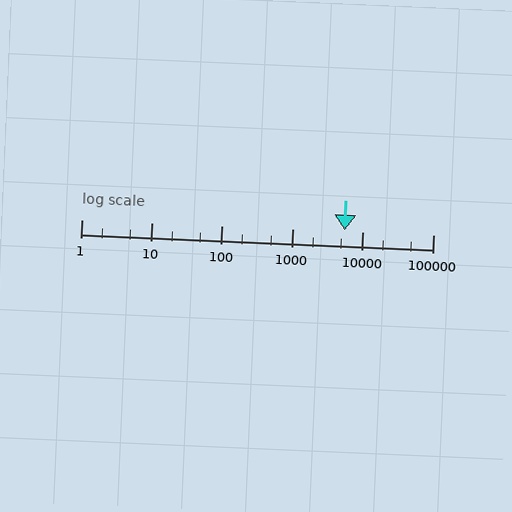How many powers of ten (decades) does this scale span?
The scale spans 5 decades, from 1 to 100000.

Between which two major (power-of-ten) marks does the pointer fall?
The pointer is between 1000 and 10000.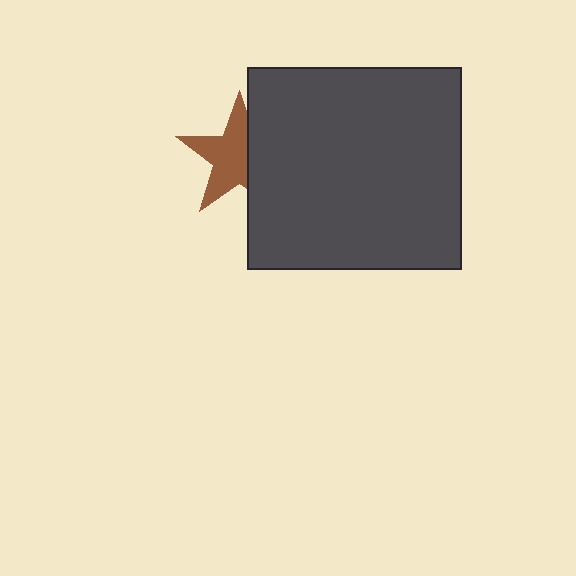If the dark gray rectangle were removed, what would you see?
You would see the complete brown star.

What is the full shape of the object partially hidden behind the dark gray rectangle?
The partially hidden object is a brown star.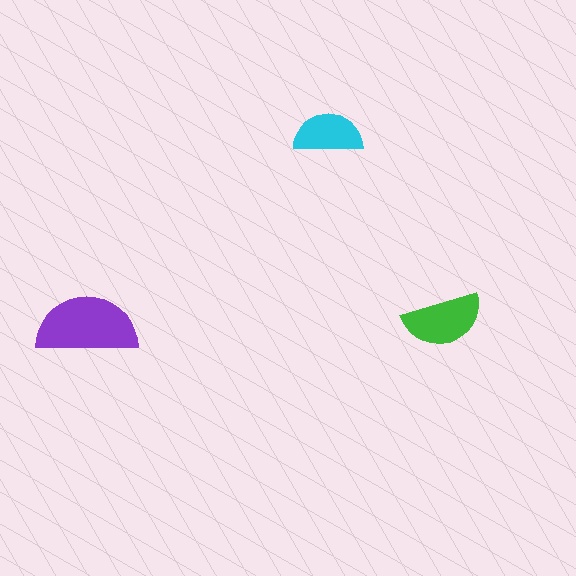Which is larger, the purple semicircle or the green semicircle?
The purple one.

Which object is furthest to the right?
The green semicircle is rightmost.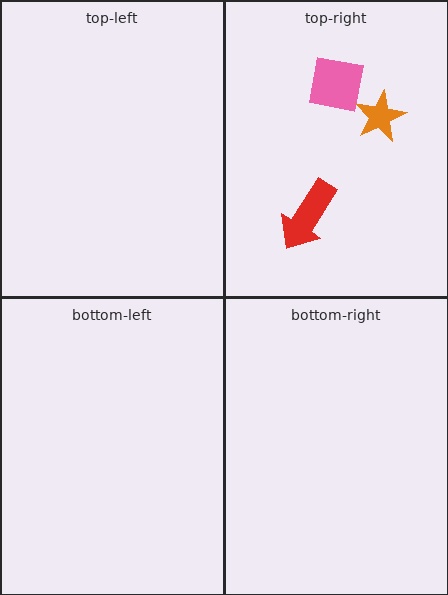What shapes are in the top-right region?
The red arrow, the pink square, the orange star.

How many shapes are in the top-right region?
3.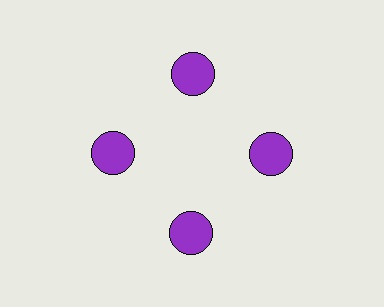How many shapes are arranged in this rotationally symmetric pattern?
There are 4 shapes, arranged in 4 groups of 1.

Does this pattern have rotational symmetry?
Yes, this pattern has 4-fold rotational symmetry. It looks the same after rotating 90 degrees around the center.